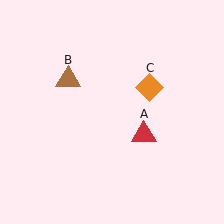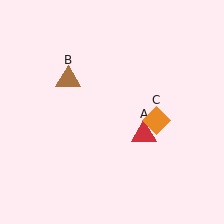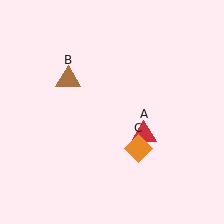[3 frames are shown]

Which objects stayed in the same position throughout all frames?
Red triangle (object A) and brown triangle (object B) remained stationary.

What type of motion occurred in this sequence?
The orange diamond (object C) rotated clockwise around the center of the scene.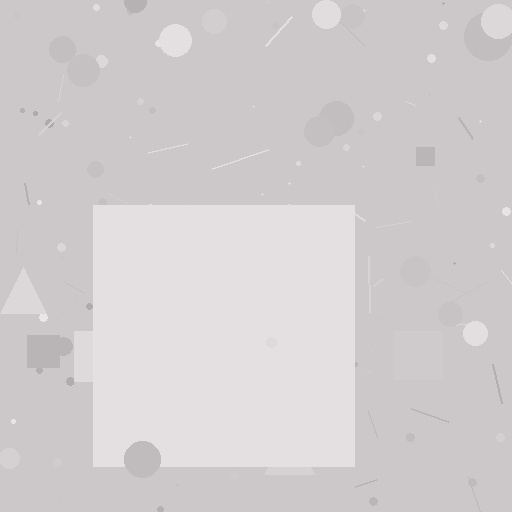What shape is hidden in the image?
A square is hidden in the image.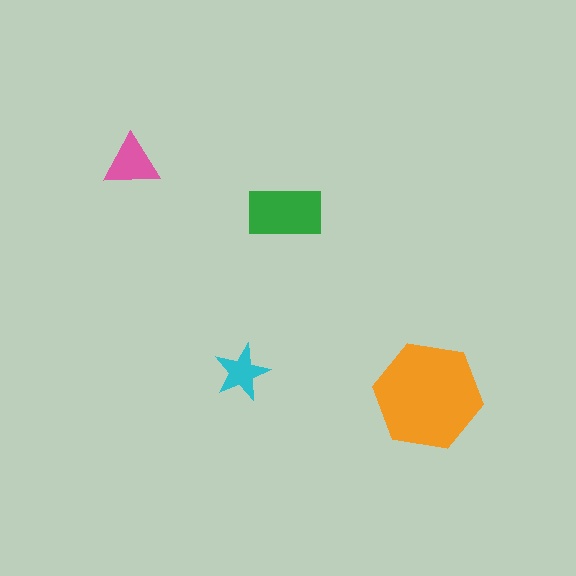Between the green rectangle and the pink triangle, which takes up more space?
The green rectangle.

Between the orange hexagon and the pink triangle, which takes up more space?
The orange hexagon.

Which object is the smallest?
The cyan star.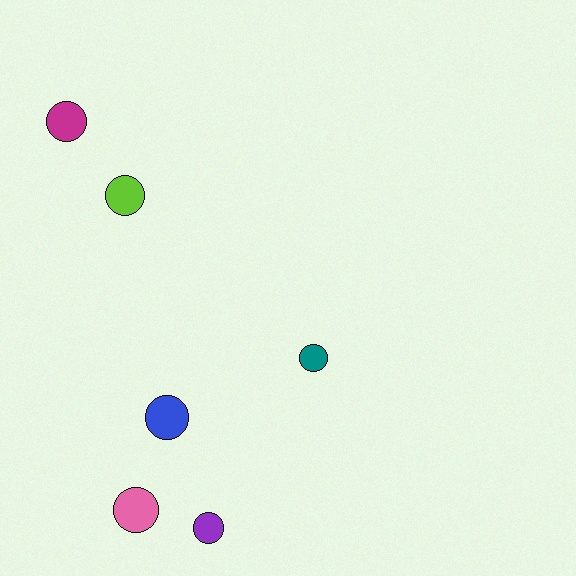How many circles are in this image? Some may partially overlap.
There are 6 circles.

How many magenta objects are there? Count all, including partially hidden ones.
There is 1 magenta object.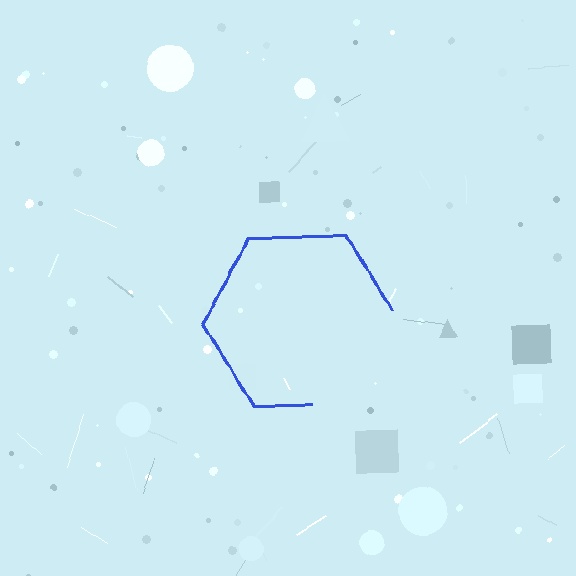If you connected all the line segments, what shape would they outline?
They would outline a hexagon.